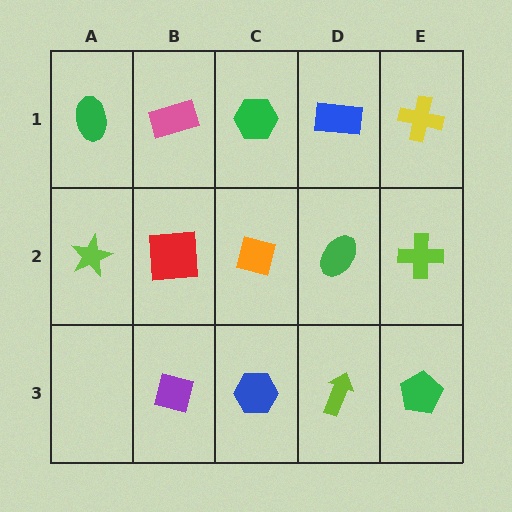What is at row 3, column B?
A purple square.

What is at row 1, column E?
A yellow cross.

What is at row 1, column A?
A green ellipse.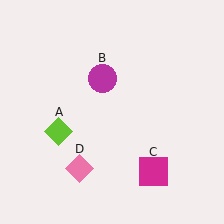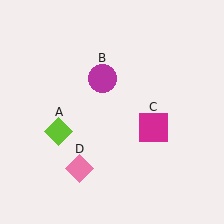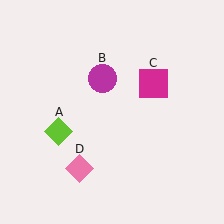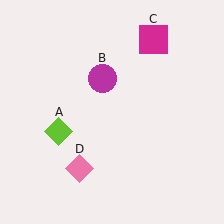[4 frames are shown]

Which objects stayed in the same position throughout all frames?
Lime diamond (object A) and magenta circle (object B) and pink diamond (object D) remained stationary.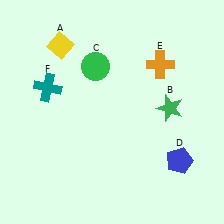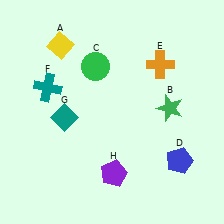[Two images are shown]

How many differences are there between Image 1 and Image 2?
There are 2 differences between the two images.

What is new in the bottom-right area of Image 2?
A purple pentagon (H) was added in the bottom-right area of Image 2.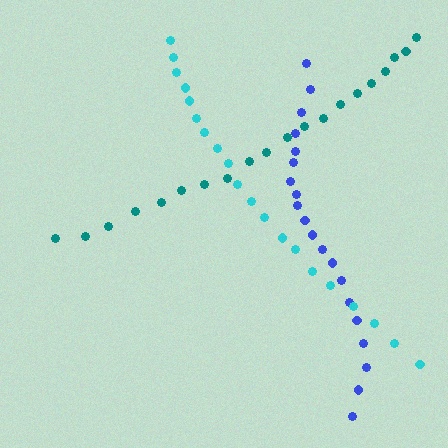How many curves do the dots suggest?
There are 3 distinct paths.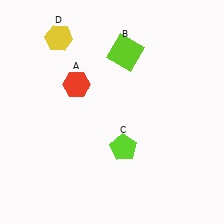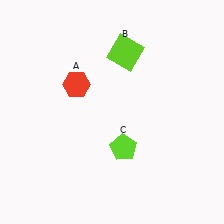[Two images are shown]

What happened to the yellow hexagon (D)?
The yellow hexagon (D) was removed in Image 2. It was in the top-left area of Image 1.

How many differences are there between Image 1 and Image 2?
There is 1 difference between the two images.